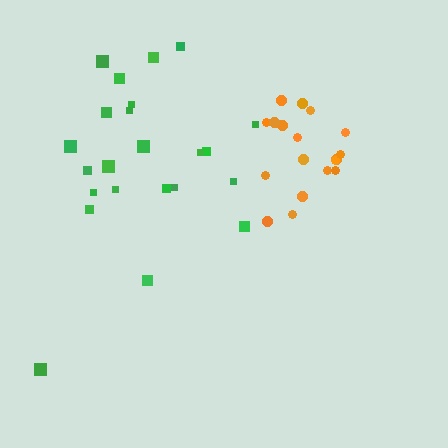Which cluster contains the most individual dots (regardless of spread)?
Green (23).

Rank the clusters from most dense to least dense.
orange, green.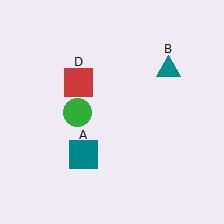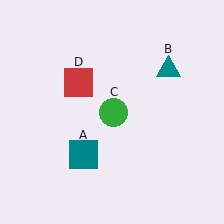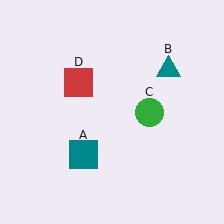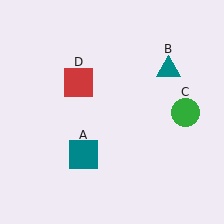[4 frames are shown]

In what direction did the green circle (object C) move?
The green circle (object C) moved right.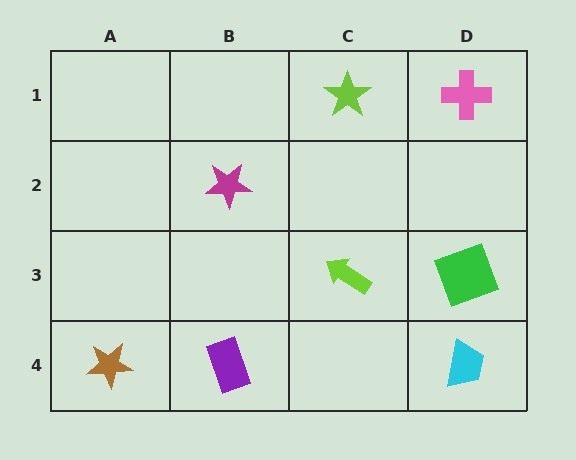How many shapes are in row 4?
3 shapes.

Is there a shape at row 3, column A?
No, that cell is empty.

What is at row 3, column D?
A green square.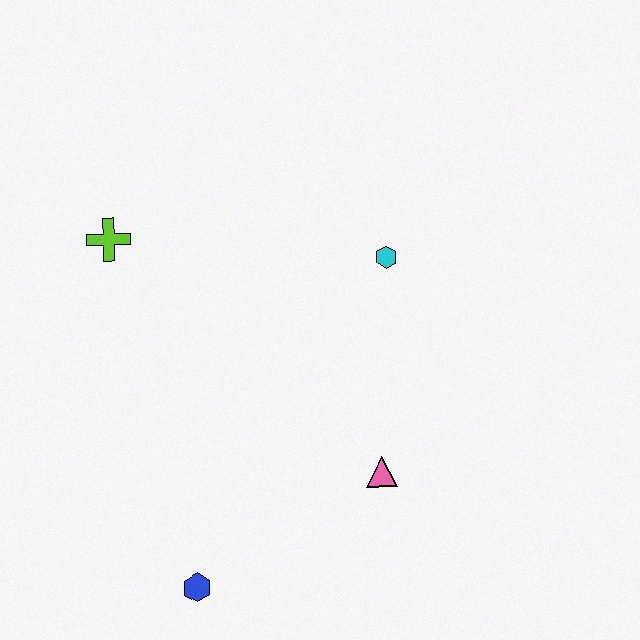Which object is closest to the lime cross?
The cyan hexagon is closest to the lime cross.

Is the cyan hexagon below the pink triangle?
No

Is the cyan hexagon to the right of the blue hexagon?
Yes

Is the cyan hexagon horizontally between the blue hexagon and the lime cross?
No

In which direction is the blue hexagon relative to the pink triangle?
The blue hexagon is to the left of the pink triangle.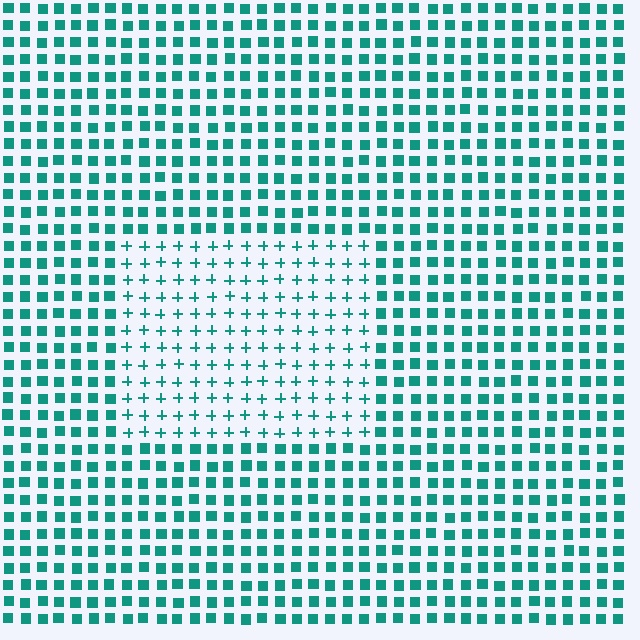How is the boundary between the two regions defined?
The boundary is defined by a change in element shape: plus signs inside vs. squares outside. All elements share the same color and spacing.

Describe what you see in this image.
The image is filled with small teal elements arranged in a uniform grid. A rectangle-shaped region contains plus signs, while the surrounding area contains squares. The boundary is defined purely by the change in element shape.